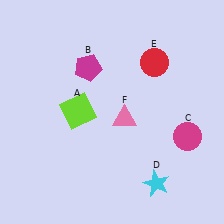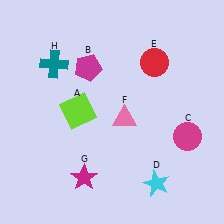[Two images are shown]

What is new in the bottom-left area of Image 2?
A magenta star (G) was added in the bottom-left area of Image 2.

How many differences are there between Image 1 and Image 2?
There are 2 differences between the two images.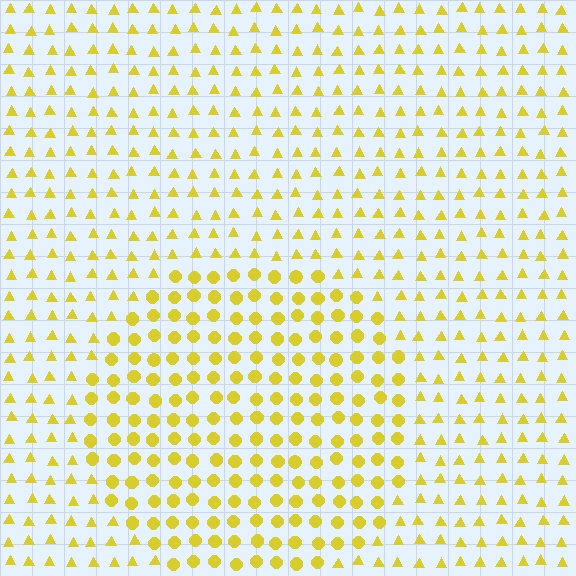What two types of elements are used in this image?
The image uses circles inside the circle region and triangles outside it.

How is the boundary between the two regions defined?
The boundary is defined by a change in element shape: circles inside vs. triangles outside. All elements share the same color and spacing.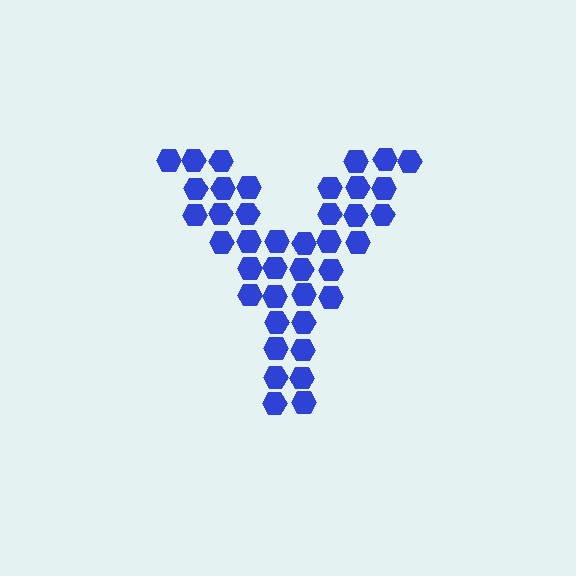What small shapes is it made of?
It is made of small hexagons.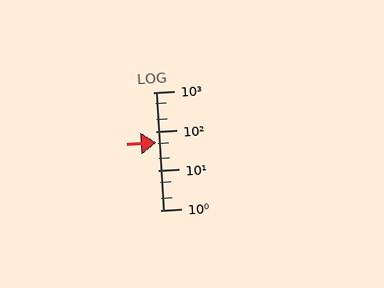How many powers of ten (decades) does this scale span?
The scale spans 3 decades, from 1 to 1000.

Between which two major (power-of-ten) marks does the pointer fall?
The pointer is between 10 and 100.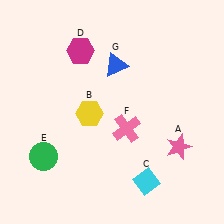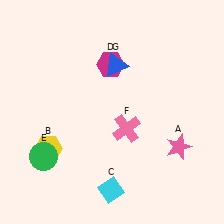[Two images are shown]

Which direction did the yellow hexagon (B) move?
The yellow hexagon (B) moved left.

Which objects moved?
The objects that moved are: the yellow hexagon (B), the cyan diamond (C), the magenta hexagon (D).